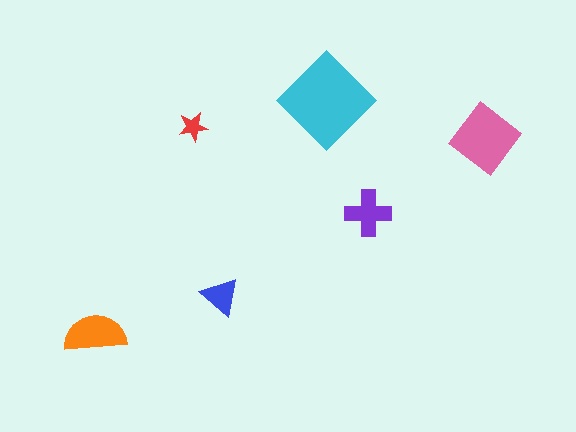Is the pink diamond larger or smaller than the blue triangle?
Larger.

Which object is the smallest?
The red star.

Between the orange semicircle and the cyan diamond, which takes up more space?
The cyan diamond.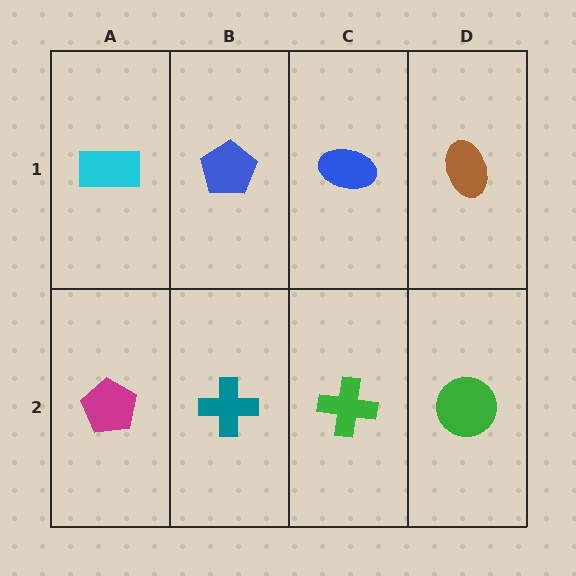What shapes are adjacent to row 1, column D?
A green circle (row 2, column D), a blue ellipse (row 1, column C).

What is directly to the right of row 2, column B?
A green cross.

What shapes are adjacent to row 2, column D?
A brown ellipse (row 1, column D), a green cross (row 2, column C).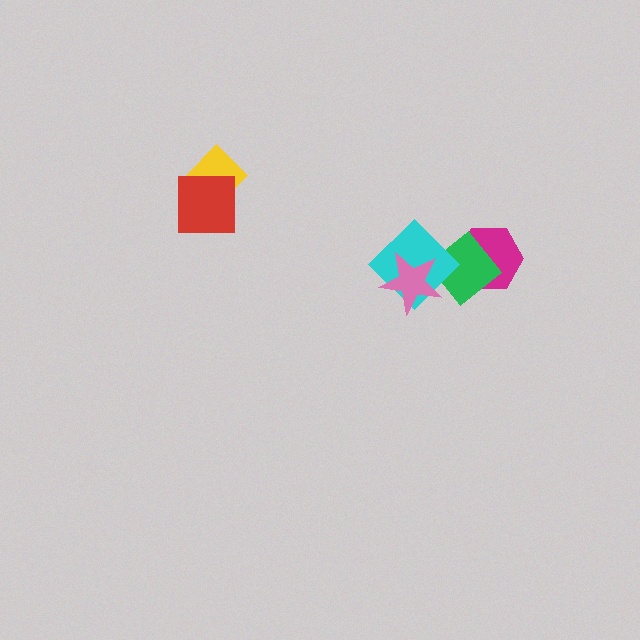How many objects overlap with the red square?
1 object overlaps with the red square.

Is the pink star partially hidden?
No, no other shape covers it.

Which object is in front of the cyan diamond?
The pink star is in front of the cyan diamond.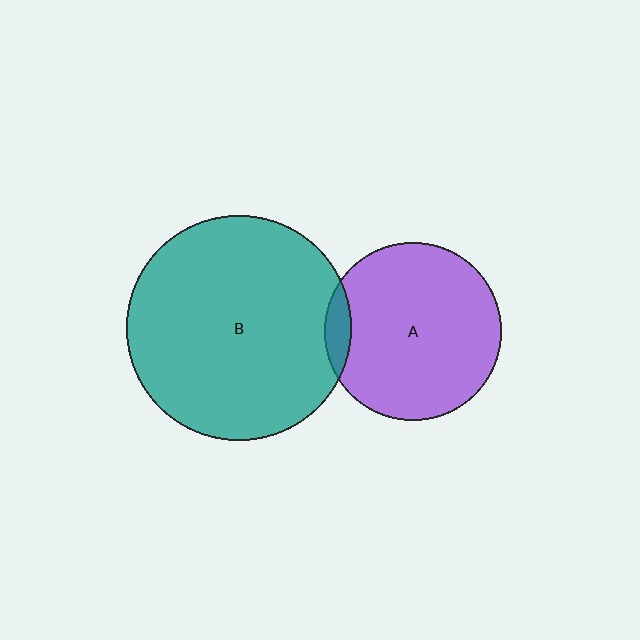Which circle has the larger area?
Circle B (teal).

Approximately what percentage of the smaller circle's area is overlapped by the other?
Approximately 10%.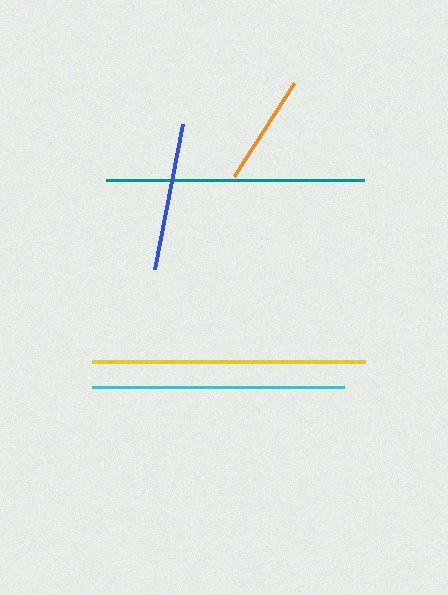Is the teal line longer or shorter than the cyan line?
The teal line is longer than the cyan line.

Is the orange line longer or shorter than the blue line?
The blue line is longer than the orange line.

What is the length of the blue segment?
The blue segment is approximately 148 pixels long.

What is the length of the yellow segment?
The yellow segment is approximately 273 pixels long.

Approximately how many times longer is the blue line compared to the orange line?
The blue line is approximately 1.3 times the length of the orange line.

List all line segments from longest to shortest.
From longest to shortest: yellow, teal, cyan, blue, orange.